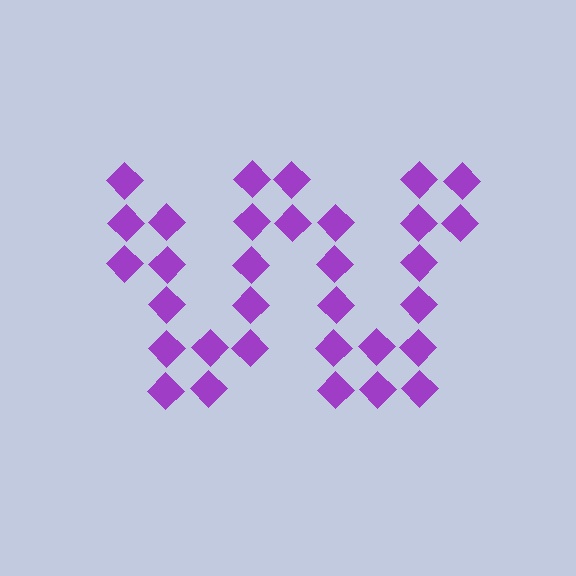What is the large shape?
The large shape is the letter W.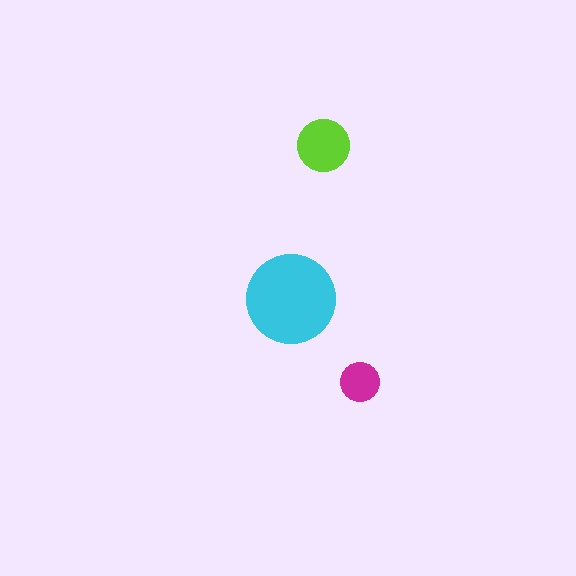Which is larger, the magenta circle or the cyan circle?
The cyan one.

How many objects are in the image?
There are 3 objects in the image.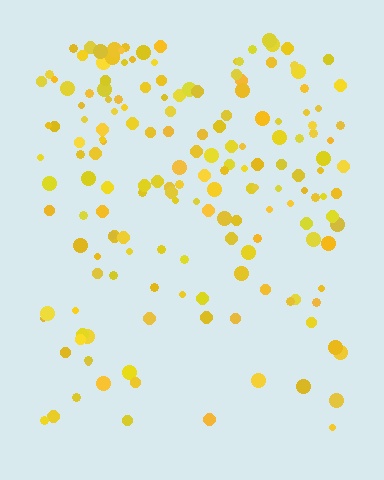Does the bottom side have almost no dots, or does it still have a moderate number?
Still a moderate number, just noticeably fewer than the top.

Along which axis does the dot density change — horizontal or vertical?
Vertical.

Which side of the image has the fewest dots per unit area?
The bottom.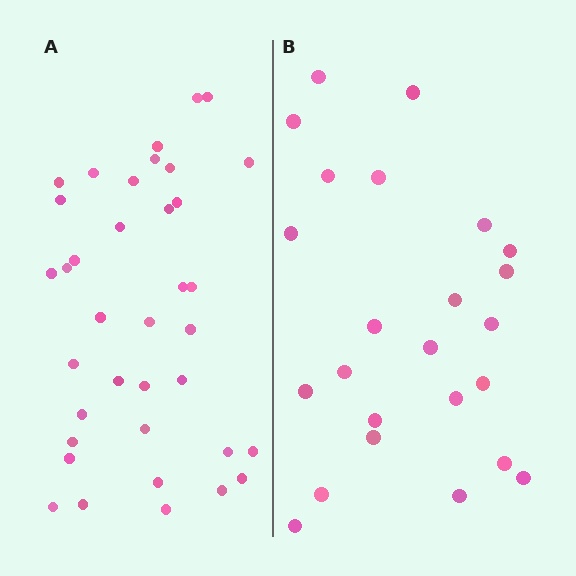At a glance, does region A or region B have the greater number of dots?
Region A (the left region) has more dots.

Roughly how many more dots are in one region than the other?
Region A has approximately 15 more dots than region B.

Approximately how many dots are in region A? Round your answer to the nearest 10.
About 40 dots. (The exact count is 37, which rounds to 40.)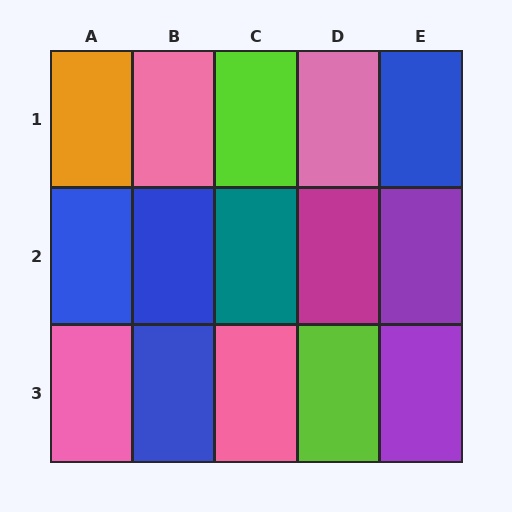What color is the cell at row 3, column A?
Pink.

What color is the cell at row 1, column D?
Pink.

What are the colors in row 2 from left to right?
Blue, blue, teal, magenta, purple.